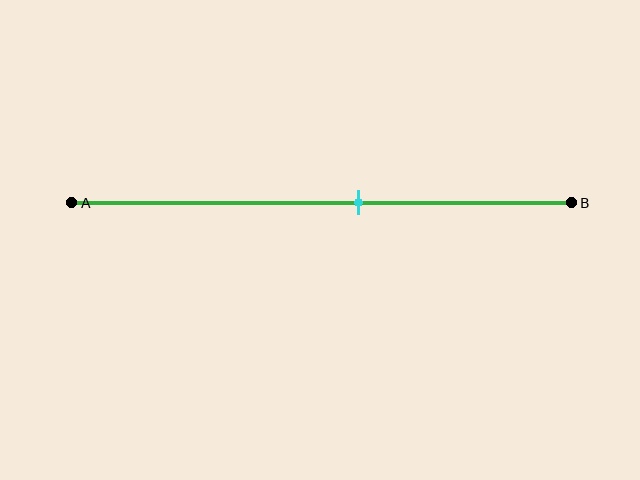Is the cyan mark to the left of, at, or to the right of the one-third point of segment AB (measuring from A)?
The cyan mark is to the right of the one-third point of segment AB.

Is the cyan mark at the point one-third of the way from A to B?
No, the mark is at about 55% from A, not at the 33% one-third point.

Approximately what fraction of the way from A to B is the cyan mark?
The cyan mark is approximately 55% of the way from A to B.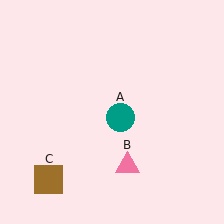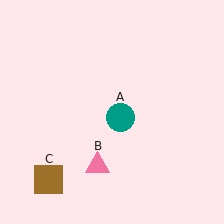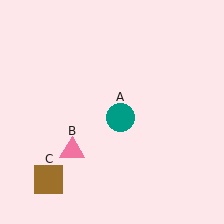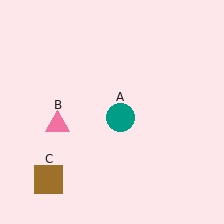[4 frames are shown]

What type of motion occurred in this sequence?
The pink triangle (object B) rotated clockwise around the center of the scene.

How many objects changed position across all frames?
1 object changed position: pink triangle (object B).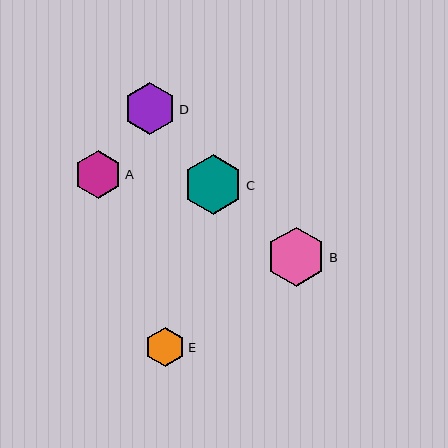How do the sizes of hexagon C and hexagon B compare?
Hexagon C and hexagon B are approximately the same size.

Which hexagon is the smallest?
Hexagon E is the smallest with a size of approximately 39 pixels.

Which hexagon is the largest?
Hexagon C is the largest with a size of approximately 60 pixels.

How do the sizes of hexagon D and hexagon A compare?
Hexagon D and hexagon A are approximately the same size.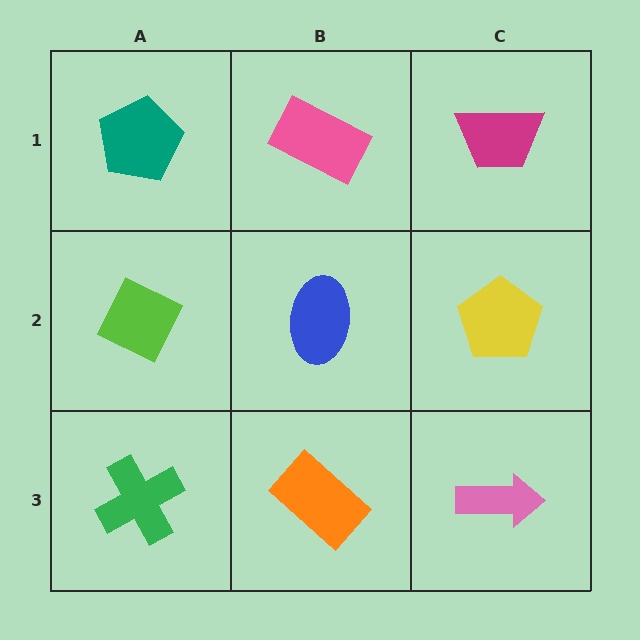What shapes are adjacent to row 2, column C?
A magenta trapezoid (row 1, column C), a pink arrow (row 3, column C), a blue ellipse (row 2, column B).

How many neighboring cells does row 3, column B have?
3.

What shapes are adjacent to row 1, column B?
A blue ellipse (row 2, column B), a teal pentagon (row 1, column A), a magenta trapezoid (row 1, column C).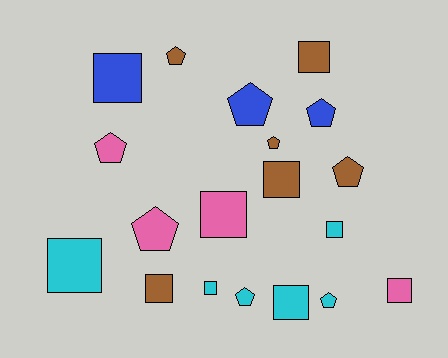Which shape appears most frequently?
Square, with 10 objects.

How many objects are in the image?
There are 19 objects.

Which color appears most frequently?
Brown, with 6 objects.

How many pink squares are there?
There are 2 pink squares.